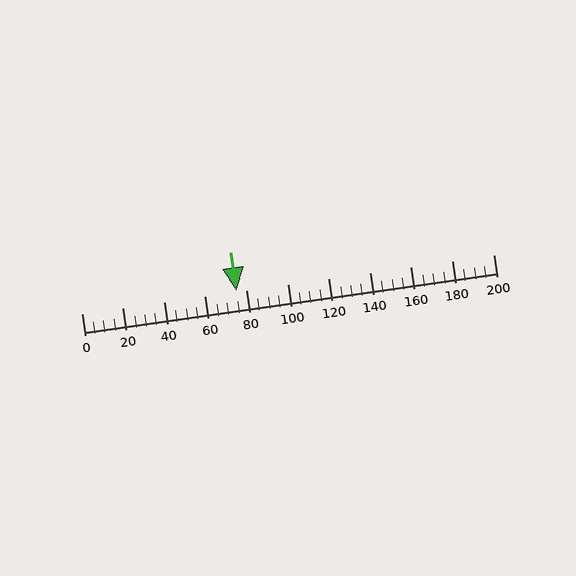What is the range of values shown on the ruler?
The ruler shows values from 0 to 200.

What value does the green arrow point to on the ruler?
The green arrow points to approximately 75.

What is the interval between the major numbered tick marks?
The major tick marks are spaced 20 units apart.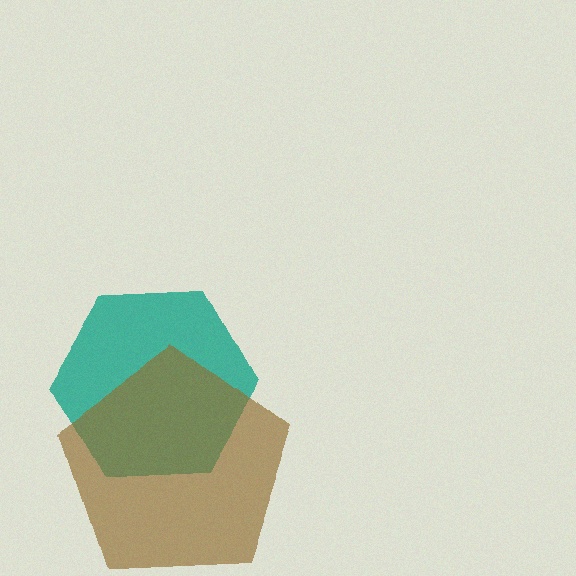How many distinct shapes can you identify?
There are 2 distinct shapes: a teal hexagon, a brown pentagon.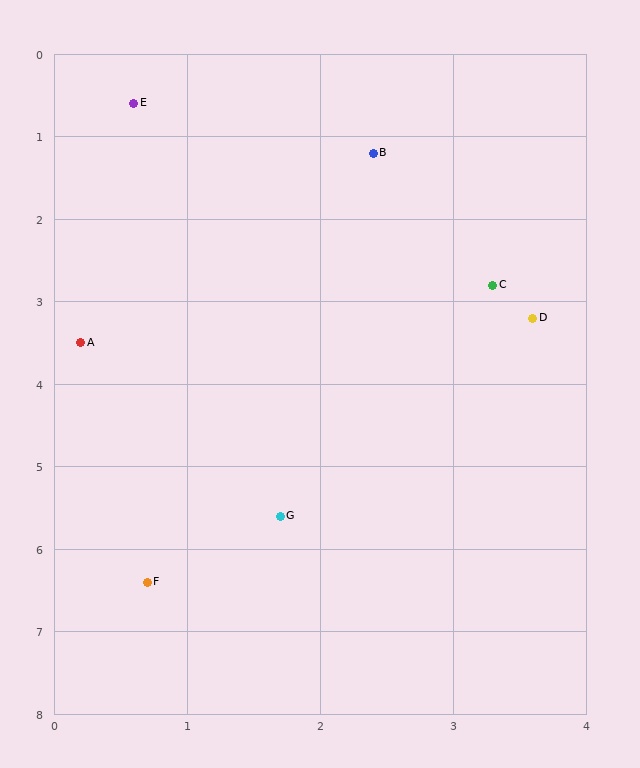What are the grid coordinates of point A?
Point A is at approximately (0.2, 3.5).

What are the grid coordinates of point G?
Point G is at approximately (1.7, 5.6).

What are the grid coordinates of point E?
Point E is at approximately (0.6, 0.6).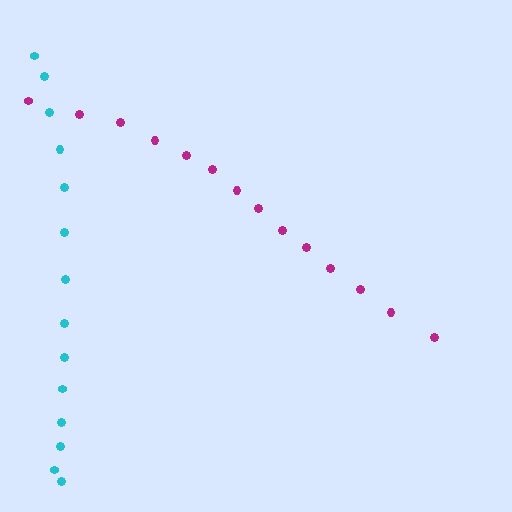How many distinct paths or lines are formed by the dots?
There are 2 distinct paths.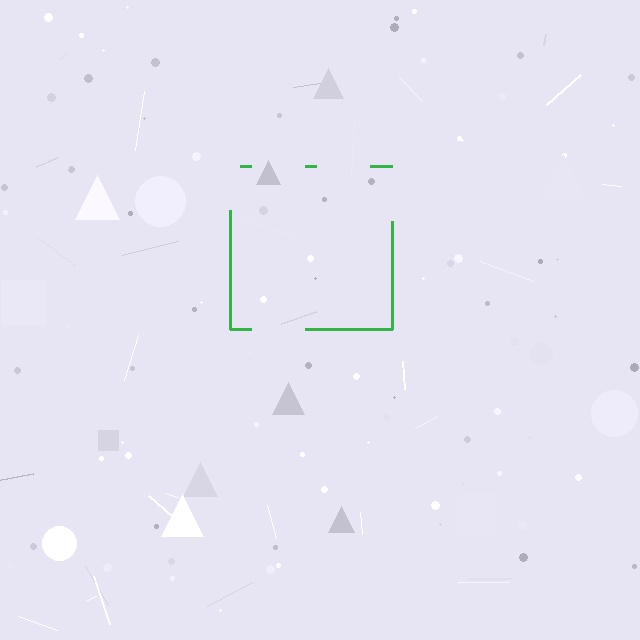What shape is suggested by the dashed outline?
The dashed outline suggests a square.